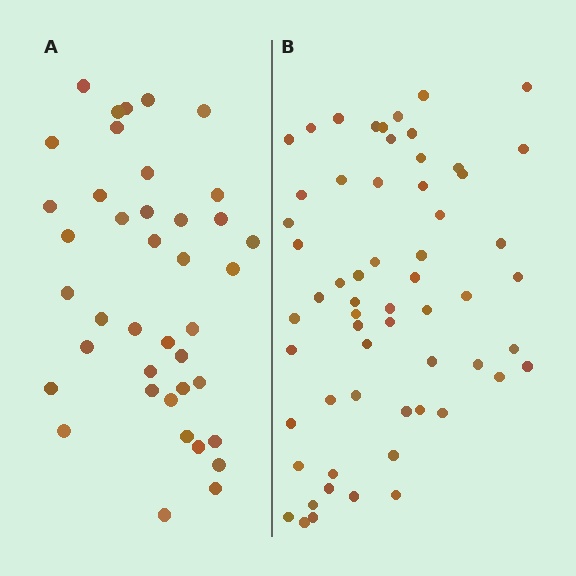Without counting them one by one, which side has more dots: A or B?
Region B (the right region) has more dots.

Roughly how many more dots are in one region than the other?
Region B has approximately 20 more dots than region A.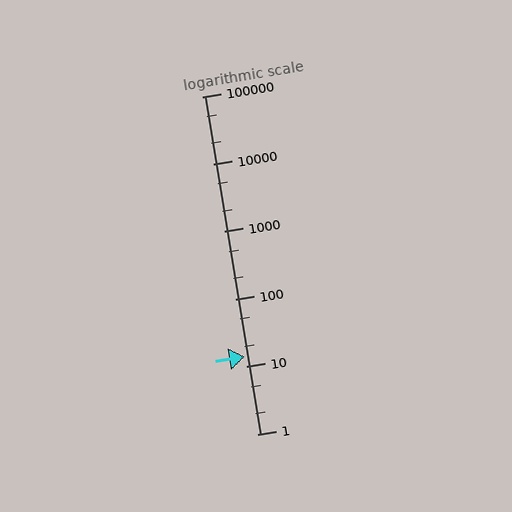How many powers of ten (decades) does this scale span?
The scale spans 5 decades, from 1 to 100000.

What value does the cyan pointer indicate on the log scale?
The pointer indicates approximately 14.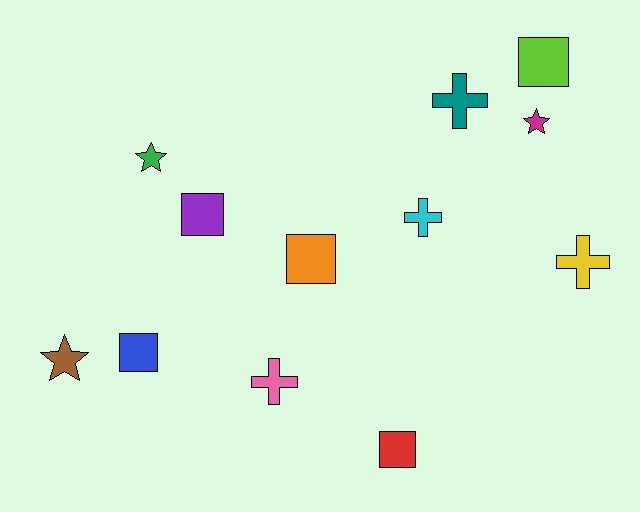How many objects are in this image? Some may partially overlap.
There are 12 objects.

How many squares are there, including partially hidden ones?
There are 5 squares.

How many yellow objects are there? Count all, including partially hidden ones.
There is 1 yellow object.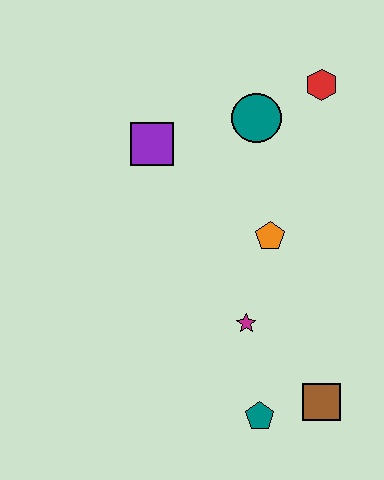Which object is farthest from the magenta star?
The red hexagon is farthest from the magenta star.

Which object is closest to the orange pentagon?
The magenta star is closest to the orange pentagon.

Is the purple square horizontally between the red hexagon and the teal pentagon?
No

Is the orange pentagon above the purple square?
No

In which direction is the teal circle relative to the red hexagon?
The teal circle is to the left of the red hexagon.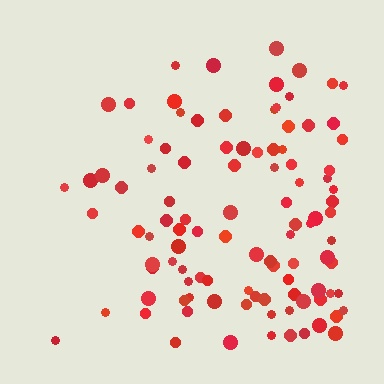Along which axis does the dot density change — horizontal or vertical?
Horizontal.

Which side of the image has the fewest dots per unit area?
The left.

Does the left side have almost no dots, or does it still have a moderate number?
Still a moderate number, just noticeably fewer than the right.